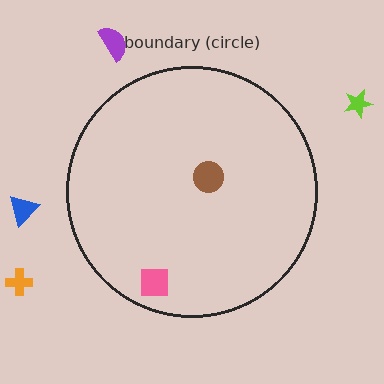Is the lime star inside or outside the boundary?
Outside.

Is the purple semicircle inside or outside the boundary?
Outside.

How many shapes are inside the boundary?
2 inside, 4 outside.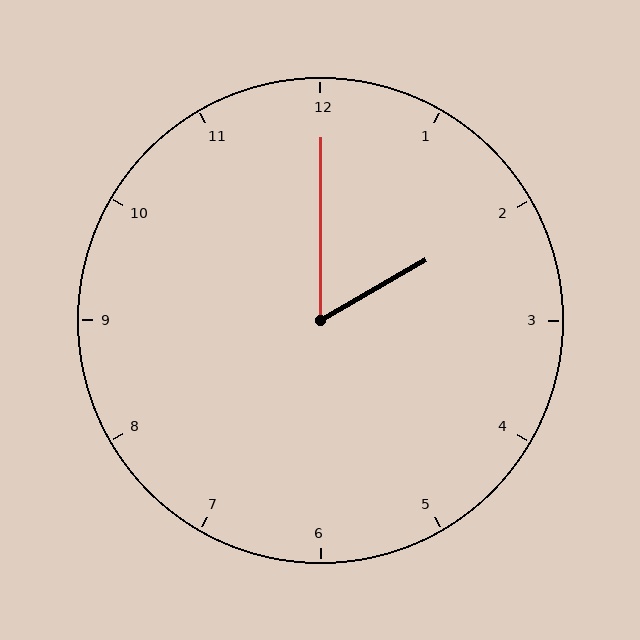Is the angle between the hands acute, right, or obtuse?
It is acute.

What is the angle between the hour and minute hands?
Approximately 60 degrees.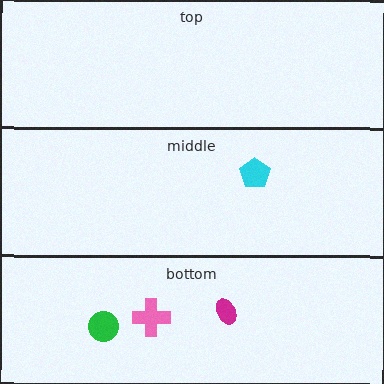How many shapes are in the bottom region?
3.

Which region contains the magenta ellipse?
The bottom region.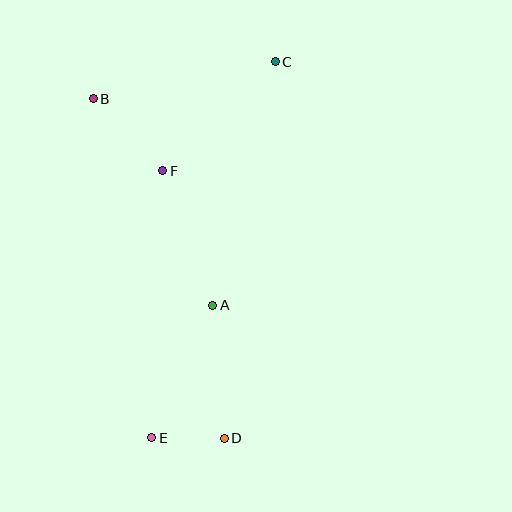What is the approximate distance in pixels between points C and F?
The distance between C and F is approximately 156 pixels.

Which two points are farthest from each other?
Points C and E are farthest from each other.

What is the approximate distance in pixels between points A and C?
The distance between A and C is approximately 251 pixels.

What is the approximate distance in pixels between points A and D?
The distance between A and D is approximately 133 pixels.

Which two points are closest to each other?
Points D and E are closest to each other.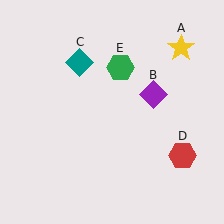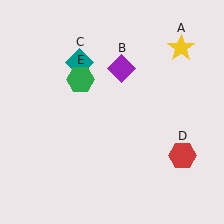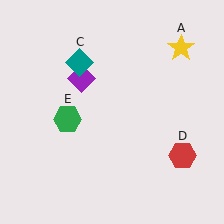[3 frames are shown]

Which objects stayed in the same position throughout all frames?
Yellow star (object A) and teal diamond (object C) and red hexagon (object D) remained stationary.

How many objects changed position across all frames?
2 objects changed position: purple diamond (object B), green hexagon (object E).